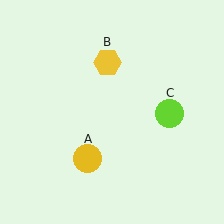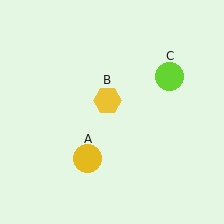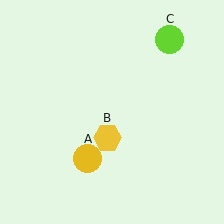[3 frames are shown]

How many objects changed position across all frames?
2 objects changed position: yellow hexagon (object B), lime circle (object C).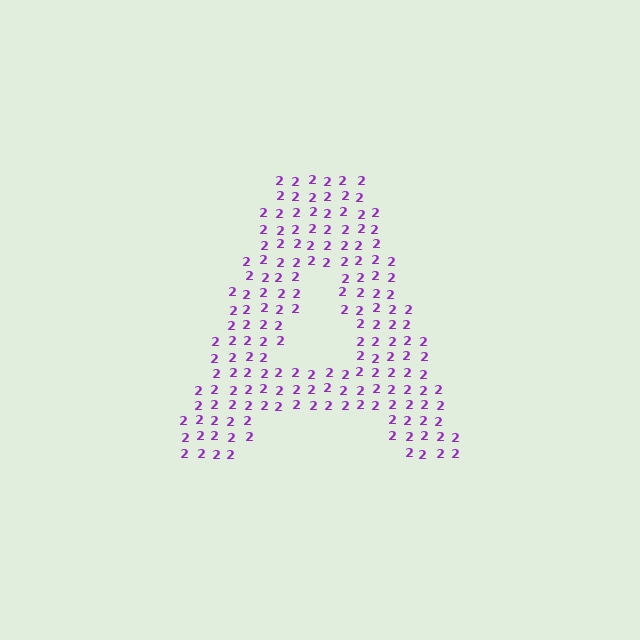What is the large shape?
The large shape is the letter A.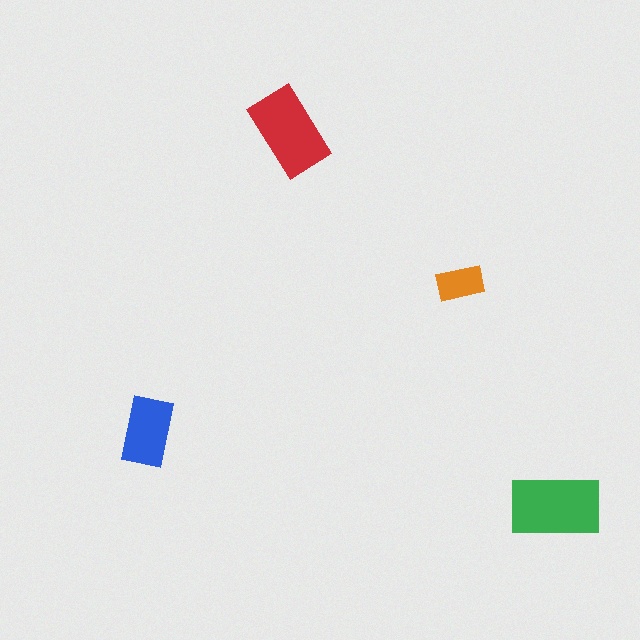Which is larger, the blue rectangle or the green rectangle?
The green one.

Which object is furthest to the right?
The green rectangle is rightmost.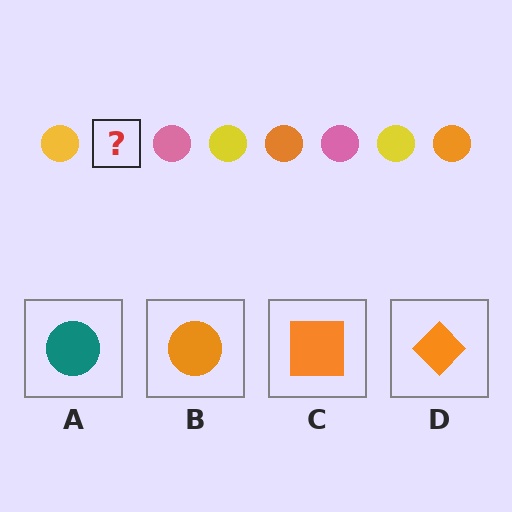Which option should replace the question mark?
Option B.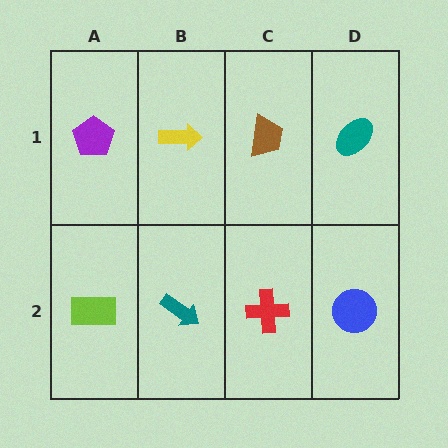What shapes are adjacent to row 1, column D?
A blue circle (row 2, column D), a brown trapezoid (row 1, column C).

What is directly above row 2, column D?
A teal ellipse.